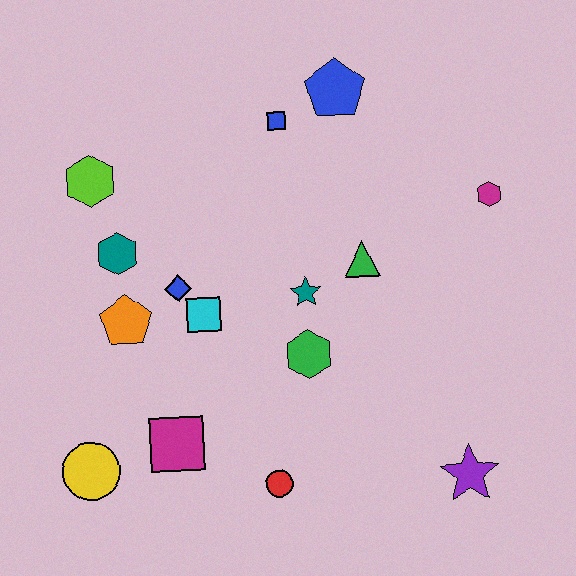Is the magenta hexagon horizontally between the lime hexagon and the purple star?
No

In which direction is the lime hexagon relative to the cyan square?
The lime hexagon is above the cyan square.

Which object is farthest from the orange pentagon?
The magenta hexagon is farthest from the orange pentagon.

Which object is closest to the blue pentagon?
The blue square is closest to the blue pentagon.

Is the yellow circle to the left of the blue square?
Yes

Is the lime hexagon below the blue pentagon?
Yes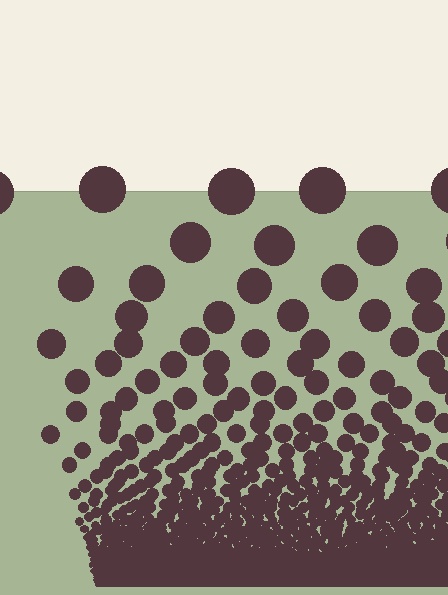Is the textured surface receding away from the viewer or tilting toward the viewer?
The surface appears to tilt toward the viewer. Texture elements get larger and sparser toward the top.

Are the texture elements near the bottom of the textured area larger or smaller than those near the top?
Smaller. The gradient is inverted — elements near the bottom are smaller and denser.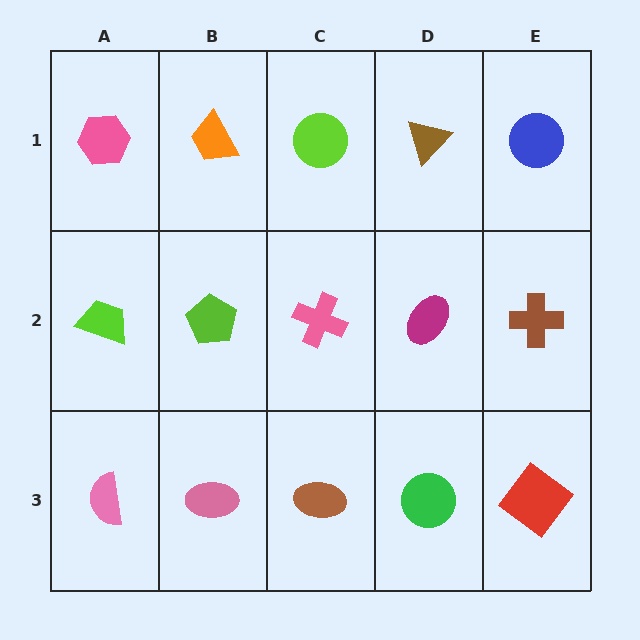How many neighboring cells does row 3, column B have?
3.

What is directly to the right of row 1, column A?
An orange trapezoid.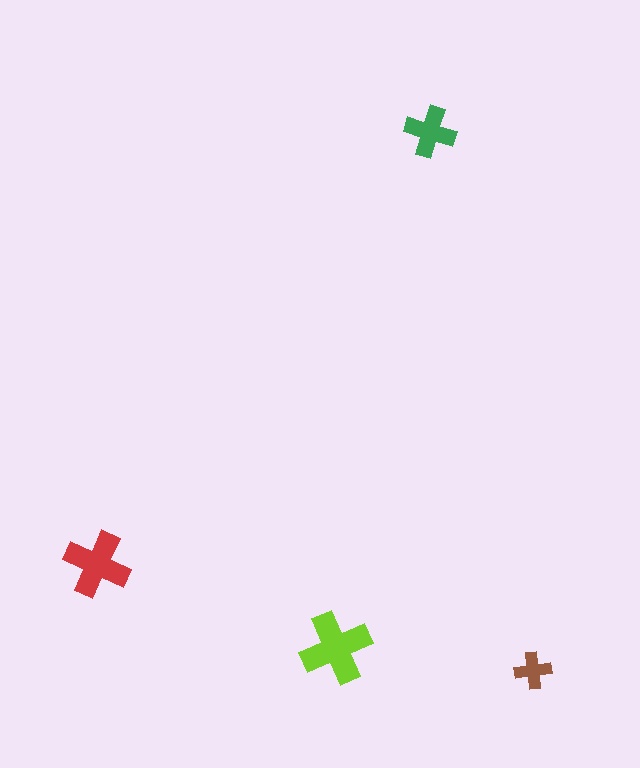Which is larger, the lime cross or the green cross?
The lime one.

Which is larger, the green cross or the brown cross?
The green one.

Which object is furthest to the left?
The red cross is leftmost.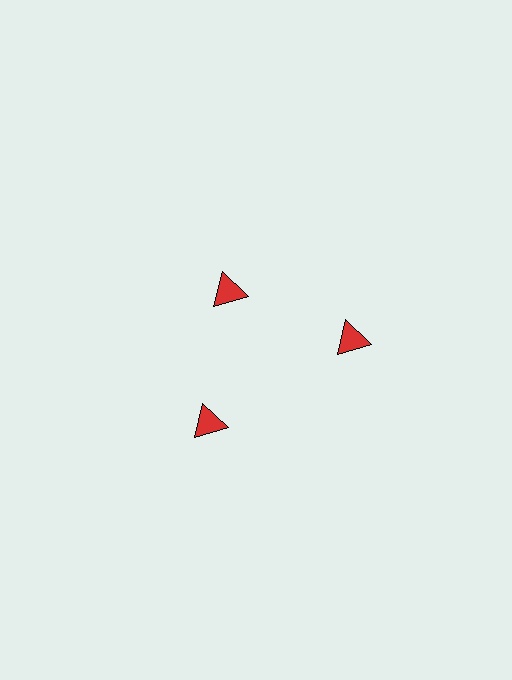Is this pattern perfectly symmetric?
No. The 3 red triangles are arranged in a ring, but one element near the 11 o'clock position is pulled inward toward the center, breaking the 3-fold rotational symmetry.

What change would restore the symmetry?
The symmetry would be restored by moving it outward, back onto the ring so that all 3 triangles sit at equal angles and equal distance from the center.